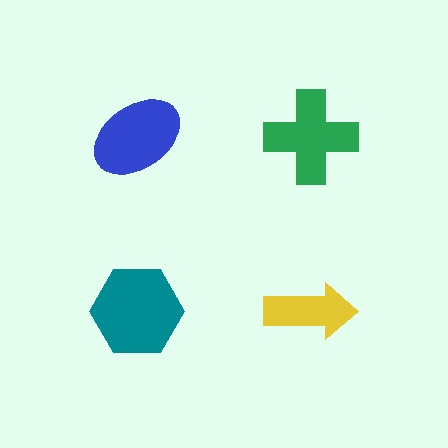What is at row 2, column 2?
A yellow arrow.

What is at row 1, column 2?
A green cross.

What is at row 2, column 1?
A teal hexagon.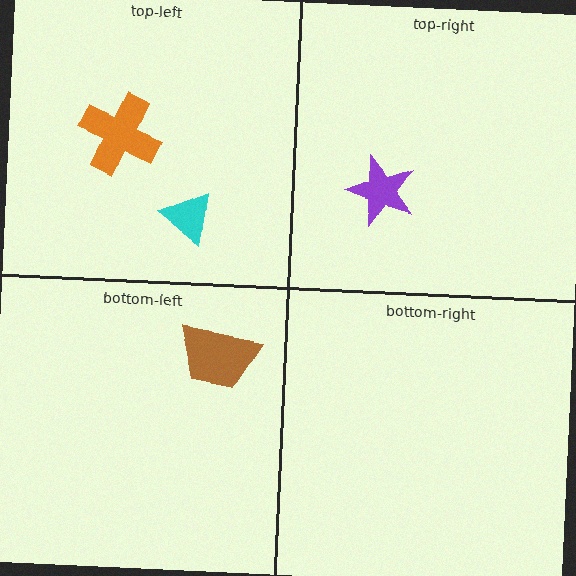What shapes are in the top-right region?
The purple star.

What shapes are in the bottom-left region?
The brown trapezoid.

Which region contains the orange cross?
The top-left region.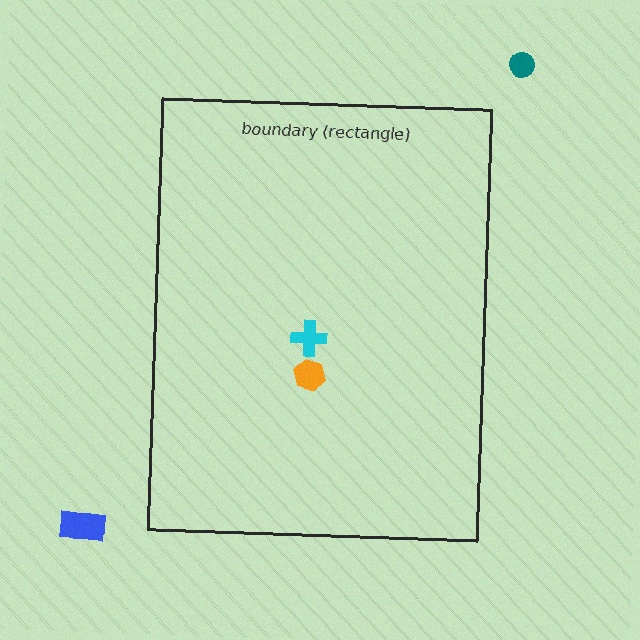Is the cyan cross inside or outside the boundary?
Inside.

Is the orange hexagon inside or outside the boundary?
Inside.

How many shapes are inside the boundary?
2 inside, 2 outside.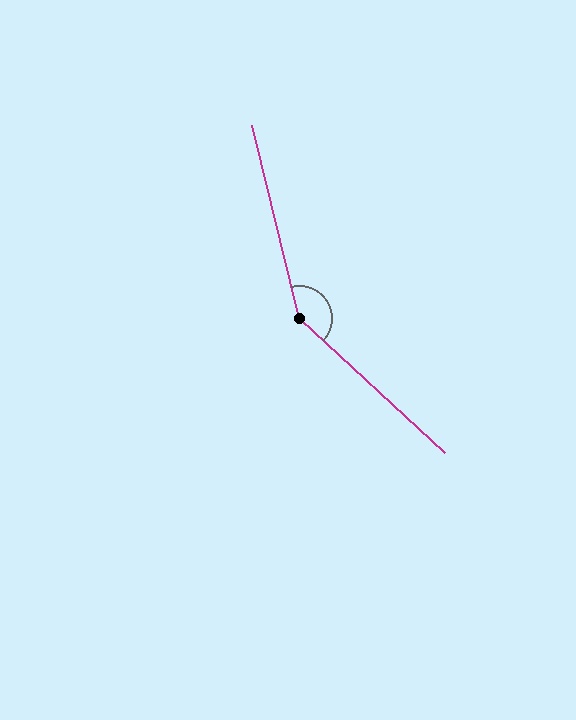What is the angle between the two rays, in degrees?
Approximately 146 degrees.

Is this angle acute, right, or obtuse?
It is obtuse.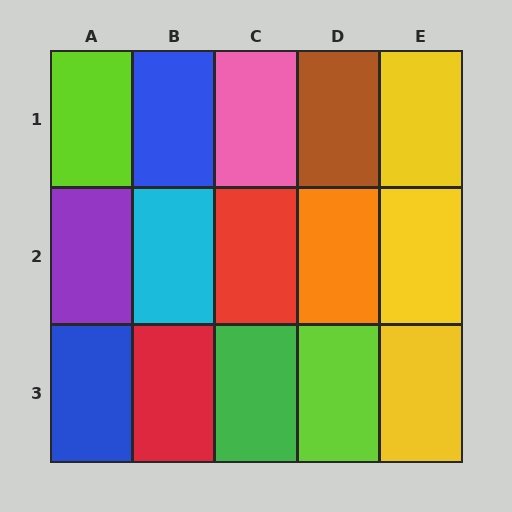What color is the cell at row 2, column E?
Yellow.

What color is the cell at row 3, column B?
Red.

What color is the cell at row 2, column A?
Purple.